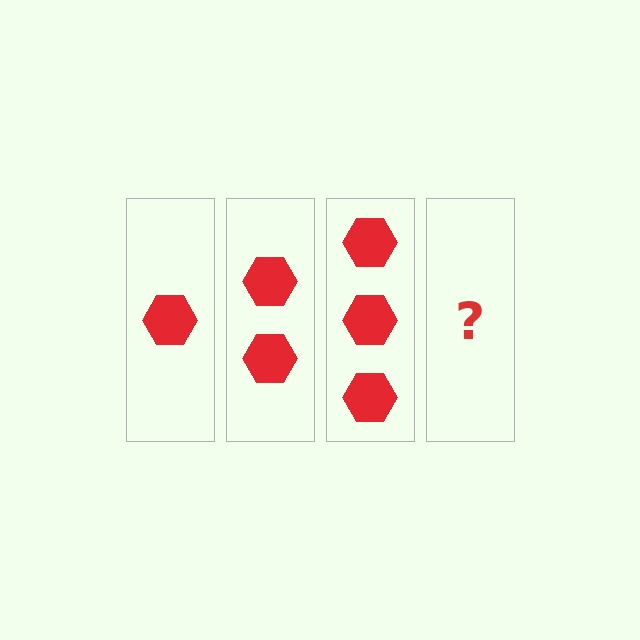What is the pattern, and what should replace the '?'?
The pattern is that each step adds one more hexagon. The '?' should be 4 hexagons.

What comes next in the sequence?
The next element should be 4 hexagons.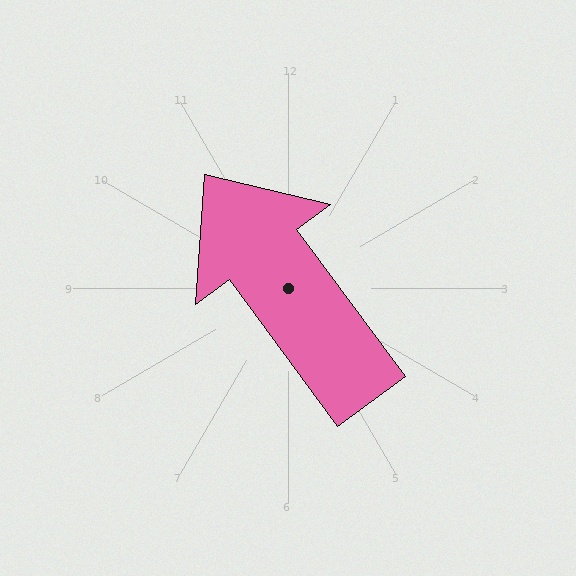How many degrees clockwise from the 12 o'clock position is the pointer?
Approximately 324 degrees.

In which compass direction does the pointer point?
Northwest.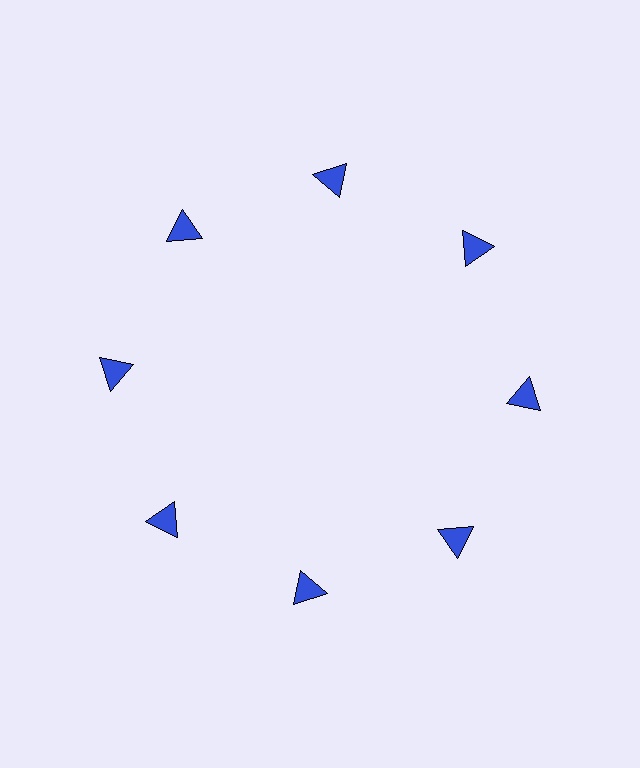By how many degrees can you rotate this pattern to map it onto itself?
The pattern maps onto itself every 45 degrees of rotation.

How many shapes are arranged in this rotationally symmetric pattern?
There are 8 shapes, arranged in 8 groups of 1.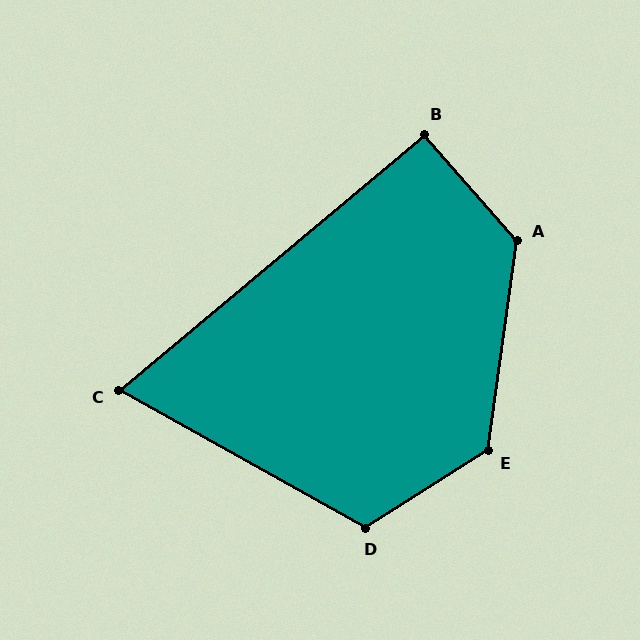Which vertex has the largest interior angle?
A, at approximately 131 degrees.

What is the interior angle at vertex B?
Approximately 91 degrees (approximately right).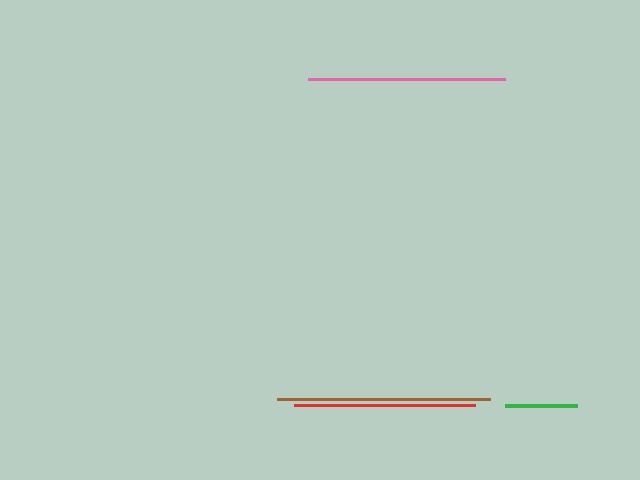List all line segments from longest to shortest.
From longest to shortest: brown, pink, red, green.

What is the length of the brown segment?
The brown segment is approximately 213 pixels long.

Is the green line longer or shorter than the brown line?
The brown line is longer than the green line.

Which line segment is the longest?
The brown line is the longest at approximately 213 pixels.